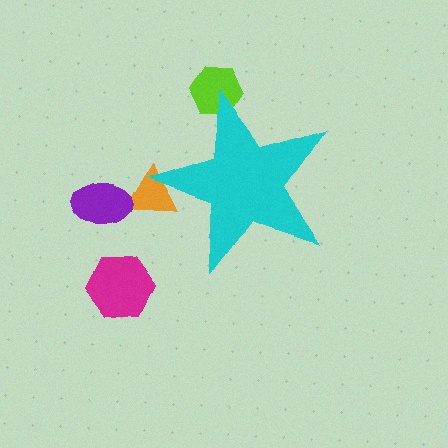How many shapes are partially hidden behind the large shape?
2 shapes are partially hidden.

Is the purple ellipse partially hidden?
No, the purple ellipse is fully visible.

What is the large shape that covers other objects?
A cyan star.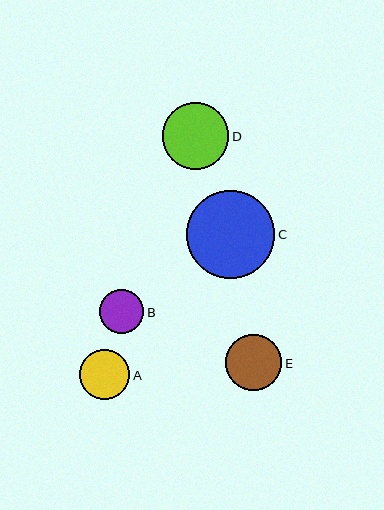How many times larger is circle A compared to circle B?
Circle A is approximately 1.2 times the size of circle B.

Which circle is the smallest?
Circle B is the smallest with a size of approximately 44 pixels.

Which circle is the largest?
Circle C is the largest with a size of approximately 88 pixels.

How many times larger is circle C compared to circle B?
Circle C is approximately 2.0 times the size of circle B.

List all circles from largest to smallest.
From largest to smallest: C, D, E, A, B.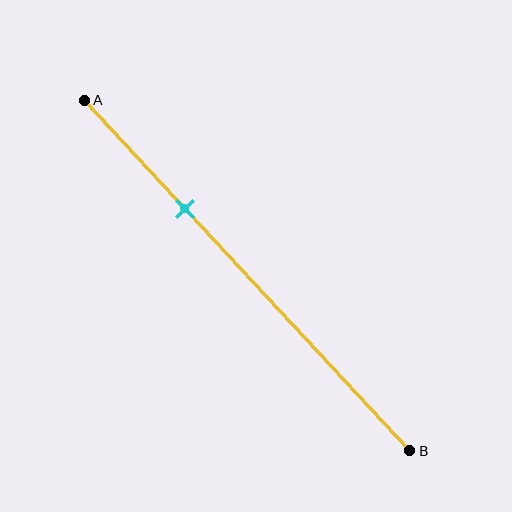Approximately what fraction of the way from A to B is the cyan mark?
The cyan mark is approximately 30% of the way from A to B.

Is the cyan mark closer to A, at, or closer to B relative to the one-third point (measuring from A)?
The cyan mark is approximately at the one-third point of segment AB.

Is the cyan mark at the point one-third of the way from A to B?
Yes, the mark is approximately at the one-third point.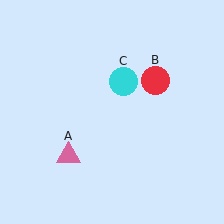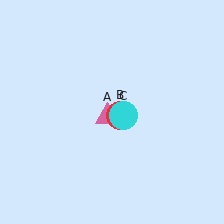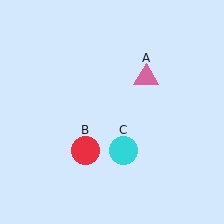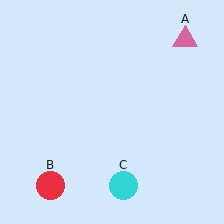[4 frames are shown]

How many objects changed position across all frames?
3 objects changed position: pink triangle (object A), red circle (object B), cyan circle (object C).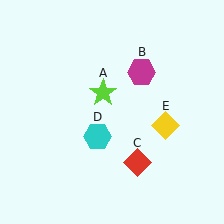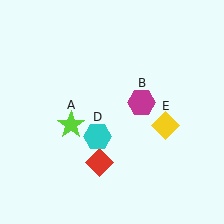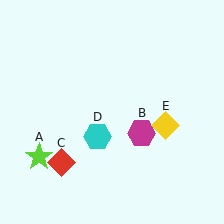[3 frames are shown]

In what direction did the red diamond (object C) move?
The red diamond (object C) moved left.